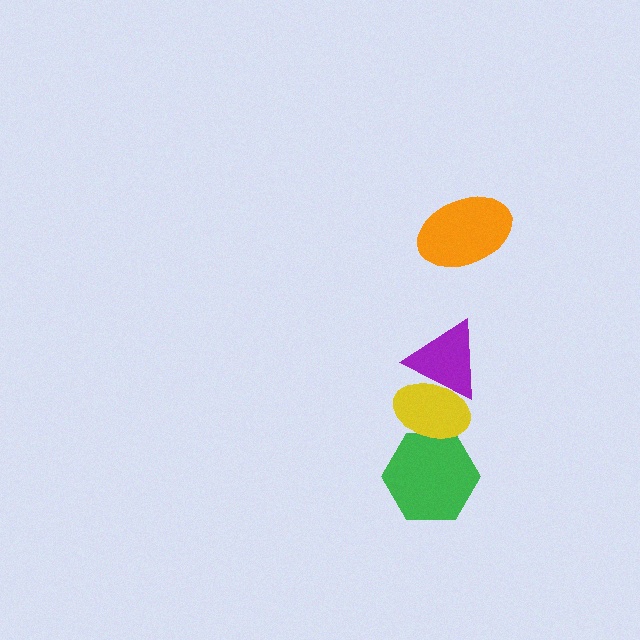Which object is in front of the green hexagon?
The yellow ellipse is in front of the green hexagon.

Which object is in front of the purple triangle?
The yellow ellipse is in front of the purple triangle.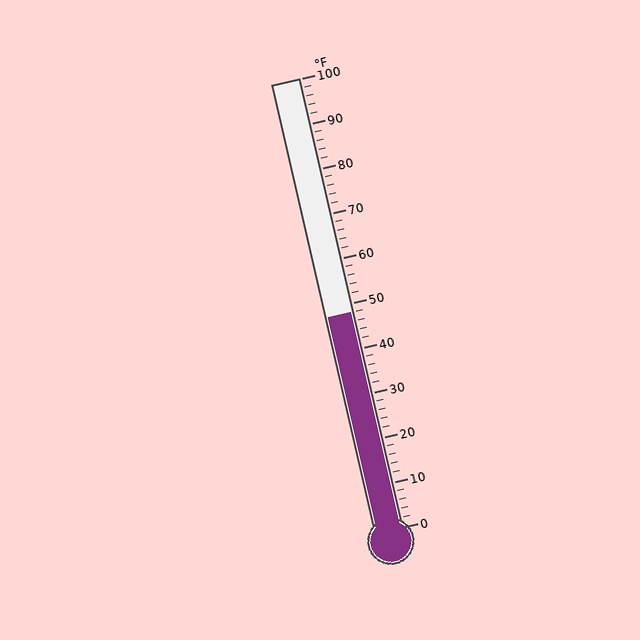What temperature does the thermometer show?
The thermometer shows approximately 48°F.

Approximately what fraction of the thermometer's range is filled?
The thermometer is filled to approximately 50% of its range.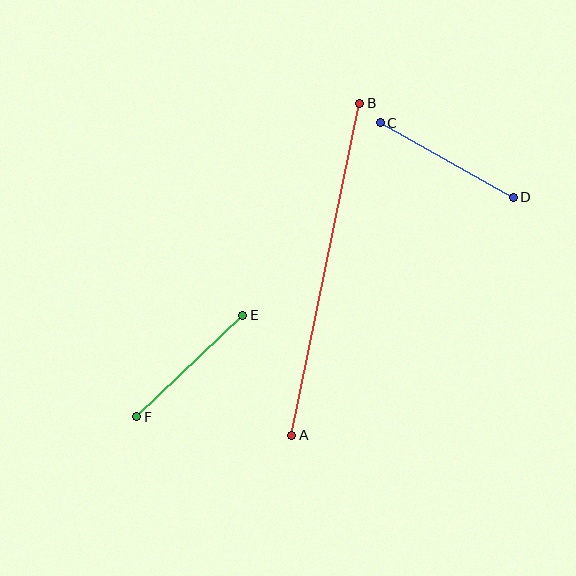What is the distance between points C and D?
The distance is approximately 152 pixels.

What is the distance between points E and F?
The distance is approximately 146 pixels.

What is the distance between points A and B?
The distance is approximately 339 pixels.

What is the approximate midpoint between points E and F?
The midpoint is at approximately (190, 366) pixels.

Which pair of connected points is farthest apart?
Points A and B are farthest apart.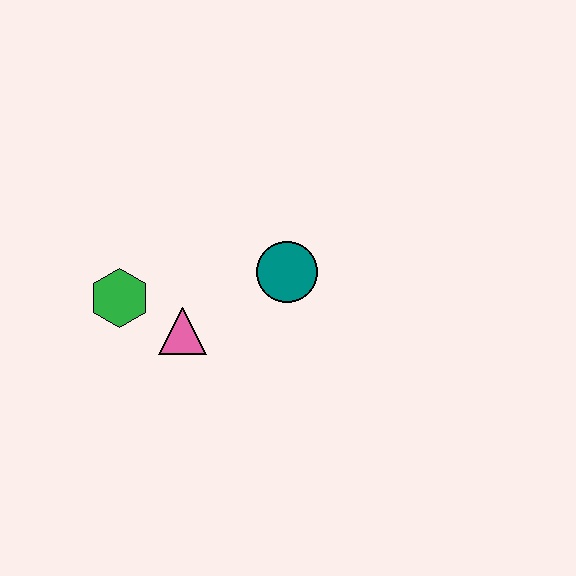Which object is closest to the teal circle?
The pink triangle is closest to the teal circle.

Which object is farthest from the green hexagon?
The teal circle is farthest from the green hexagon.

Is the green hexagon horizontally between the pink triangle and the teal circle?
No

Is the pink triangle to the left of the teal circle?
Yes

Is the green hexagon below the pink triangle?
No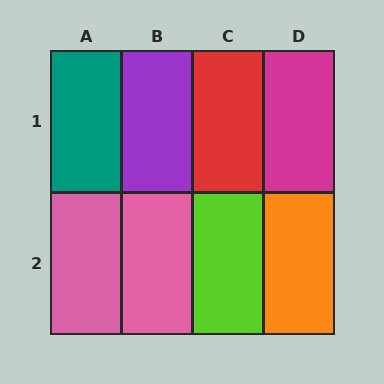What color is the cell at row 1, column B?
Purple.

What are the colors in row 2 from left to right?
Pink, pink, lime, orange.